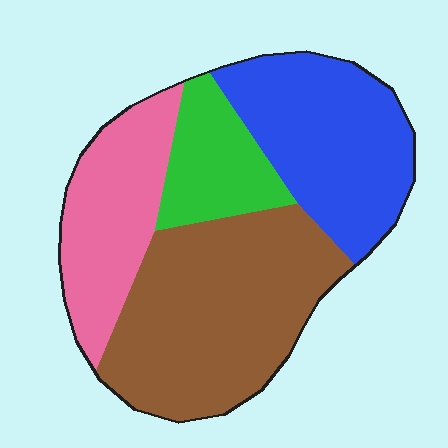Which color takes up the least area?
Green, at roughly 15%.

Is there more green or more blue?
Blue.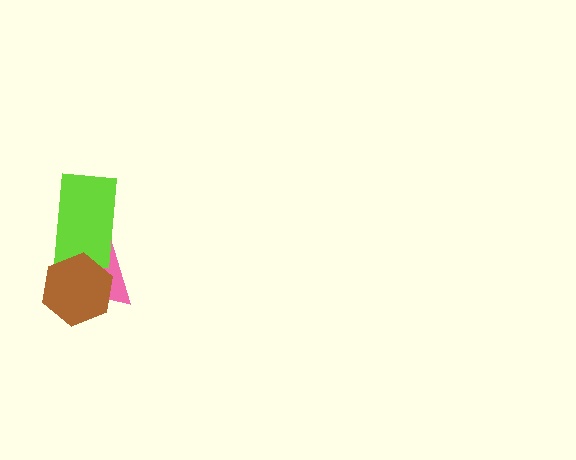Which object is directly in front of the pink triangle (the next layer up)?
The lime rectangle is directly in front of the pink triangle.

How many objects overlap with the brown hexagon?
2 objects overlap with the brown hexagon.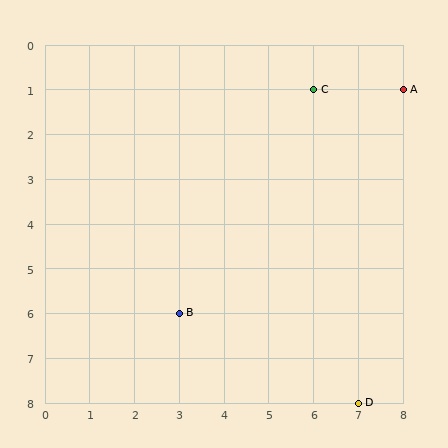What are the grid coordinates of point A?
Point A is at grid coordinates (8, 1).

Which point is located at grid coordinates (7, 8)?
Point D is at (7, 8).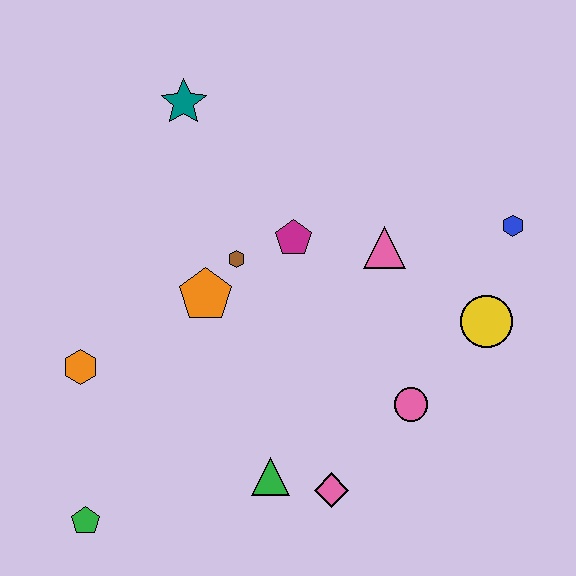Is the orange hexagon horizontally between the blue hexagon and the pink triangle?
No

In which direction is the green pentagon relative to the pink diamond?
The green pentagon is to the left of the pink diamond.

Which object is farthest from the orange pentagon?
The blue hexagon is farthest from the orange pentagon.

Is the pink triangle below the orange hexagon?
No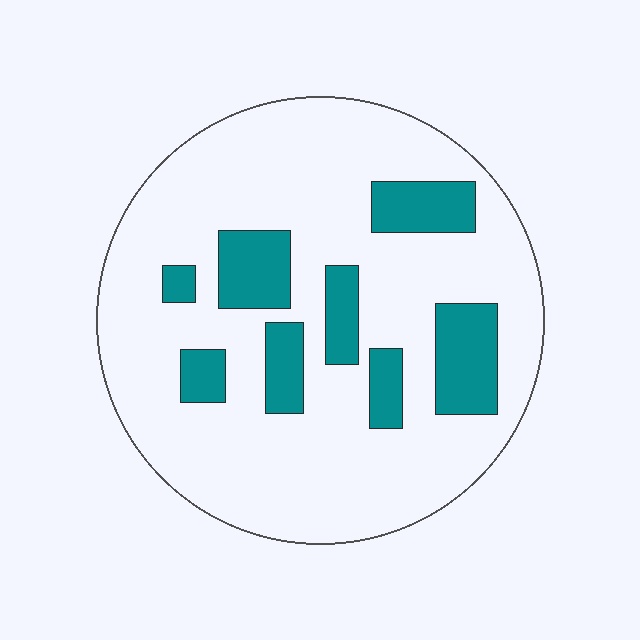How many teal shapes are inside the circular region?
8.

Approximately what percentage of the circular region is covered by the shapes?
Approximately 20%.